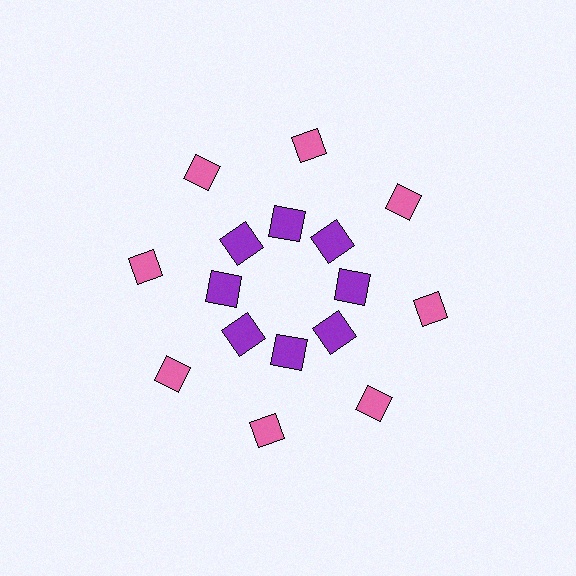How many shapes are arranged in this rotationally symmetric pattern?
There are 16 shapes, arranged in 8 groups of 2.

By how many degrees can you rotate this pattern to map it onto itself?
The pattern maps onto itself every 45 degrees of rotation.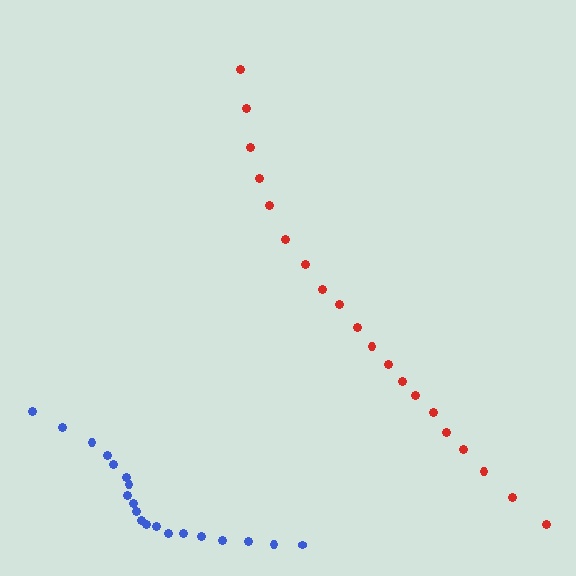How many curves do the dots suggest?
There are 2 distinct paths.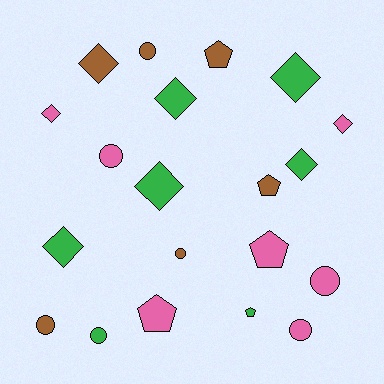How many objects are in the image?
There are 20 objects.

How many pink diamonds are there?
There are 2 pink diamonds.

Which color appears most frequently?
Green, with 7 objects.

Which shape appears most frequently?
Diamond, with 8 objects.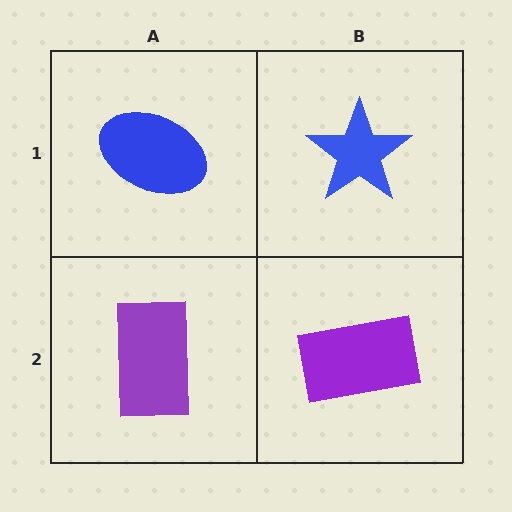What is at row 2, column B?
A purple rectangle.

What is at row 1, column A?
A blue ellipse.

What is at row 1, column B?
A blue star.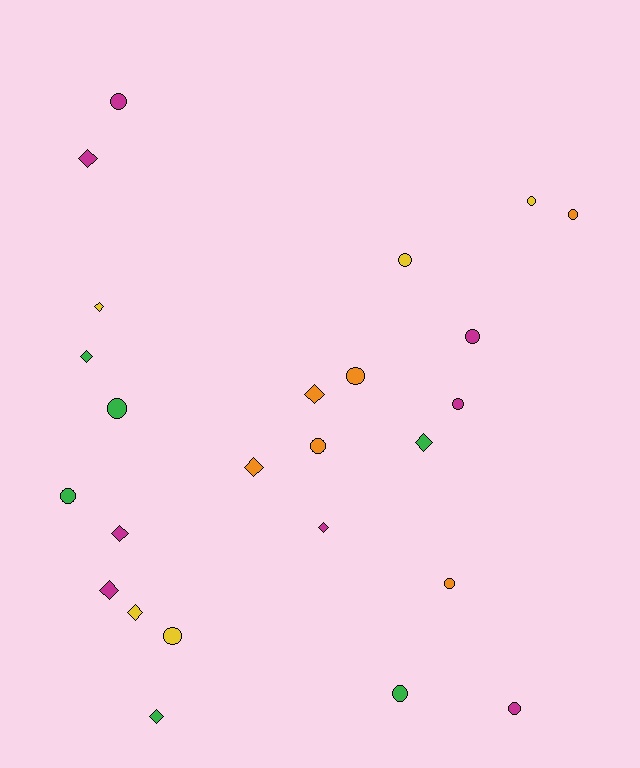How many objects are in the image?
There are 25 objects.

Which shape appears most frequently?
Circle, with 14 objects.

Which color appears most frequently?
Magenta, with 8 objects.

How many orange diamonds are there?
There are 2 orange diamonds.